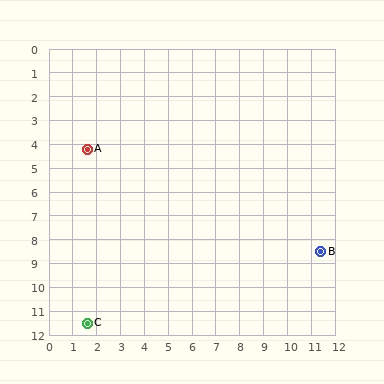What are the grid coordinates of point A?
Point A is at approximately (1.6, 4.2).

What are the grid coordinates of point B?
Point B is at approximately (11.4, 8.5).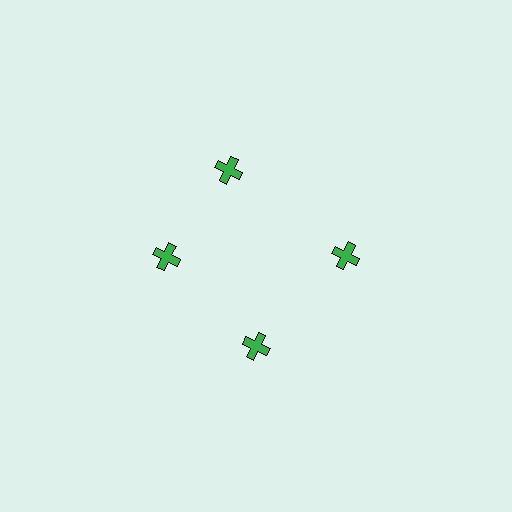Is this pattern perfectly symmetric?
No. The 4 green crosses are arranged in a ring, but one element near the 12 o'clock position is rotated out of alignment along the ring, breaking the 4-fold rotational symmetry.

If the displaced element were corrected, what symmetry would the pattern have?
It would have 4-fold rotational symmetry — the pattern would map onto itself every 90 degrees.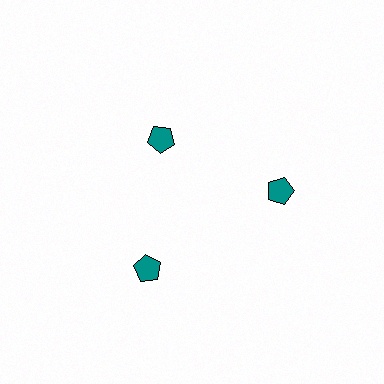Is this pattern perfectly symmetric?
No. The 3 teal pentagons are arranged in a ring, but one element near the 11 o'clock position is pulled inward toward the center, breaking the 3-fold rotational symmetry.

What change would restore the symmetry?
The symmetry would be restored by moving it outward, back onto the ring so that all 3 pentagons sit at equal angles and equal distance from the center.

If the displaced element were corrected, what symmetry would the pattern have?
It would have 3-fold rotational symmetry — the pattern would map onto itself every 120 degrees.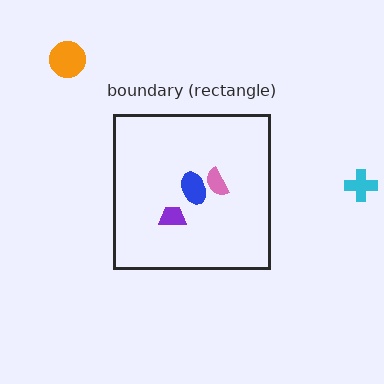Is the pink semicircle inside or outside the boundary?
Inside.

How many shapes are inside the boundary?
3 inside, 2 outside.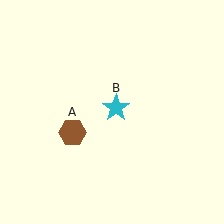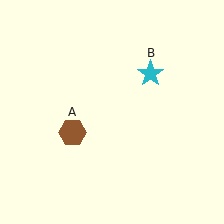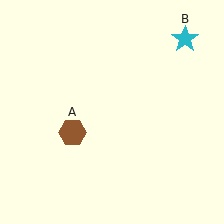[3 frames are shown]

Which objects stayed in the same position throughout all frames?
Brown hexagon (object A) remained stationary.